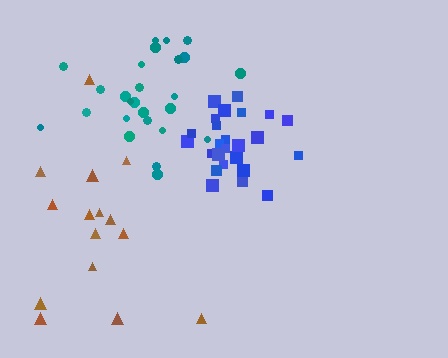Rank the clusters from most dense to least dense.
blue, teal, brown.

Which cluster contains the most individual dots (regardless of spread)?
Teal (26).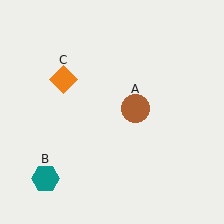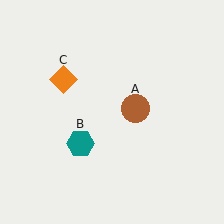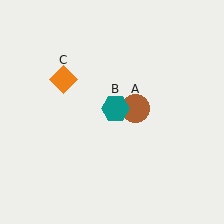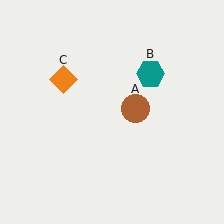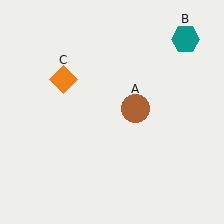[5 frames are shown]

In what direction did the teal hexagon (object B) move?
The teal hexagon (object B) moved up and to the right.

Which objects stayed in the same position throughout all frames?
Brown circle (object A) and orange diamond (object C) remained stationary.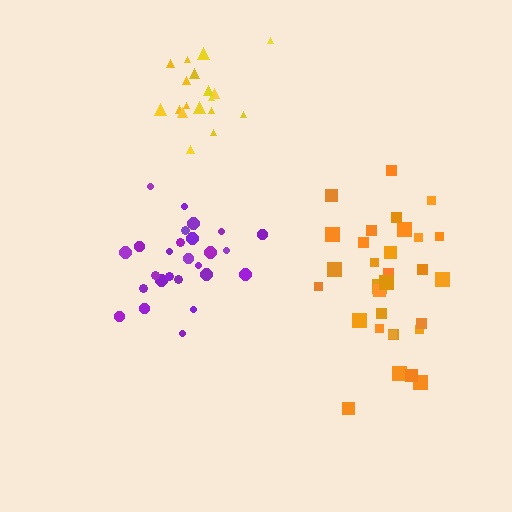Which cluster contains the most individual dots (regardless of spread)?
Orange (31).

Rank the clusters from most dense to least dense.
yellow, purple, orange.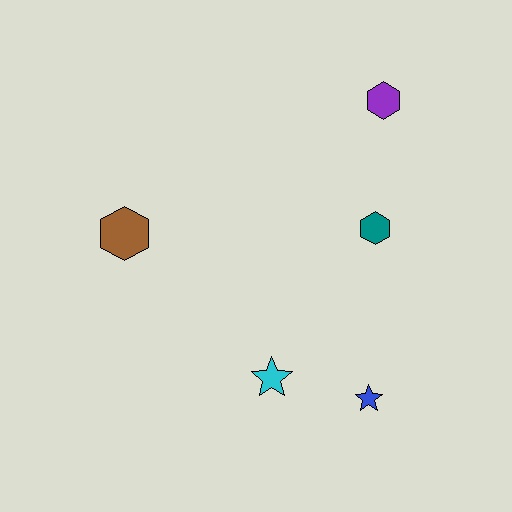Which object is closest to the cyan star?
The blue star is closest to the cyan star.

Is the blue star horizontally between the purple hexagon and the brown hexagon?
Yes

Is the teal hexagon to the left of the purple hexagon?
Yes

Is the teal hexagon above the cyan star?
Yes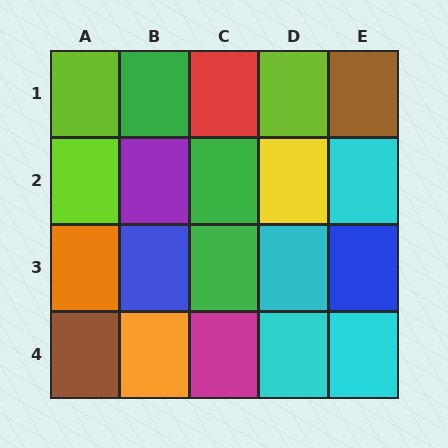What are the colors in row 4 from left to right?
Brown, orange, magenta, cyan, cyan.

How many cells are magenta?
1 cell is magenta.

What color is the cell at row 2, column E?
Cyan.